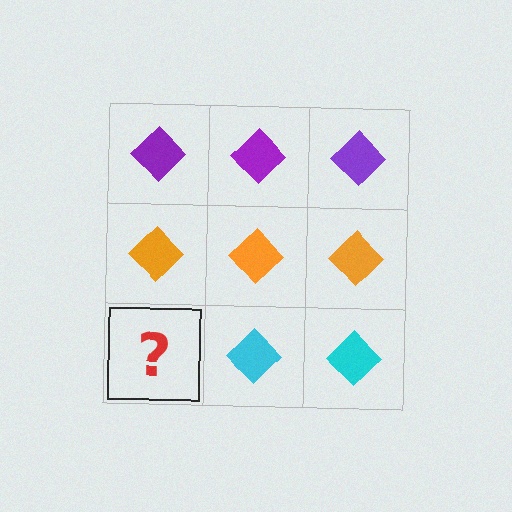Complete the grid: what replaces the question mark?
The question mark should be replaced with a cyan diamond.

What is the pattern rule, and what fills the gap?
The rule is that each row has a consistent color. The gap should be filled with a cyan diamond.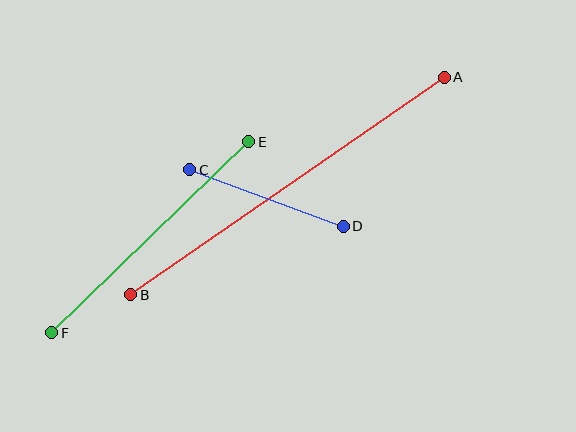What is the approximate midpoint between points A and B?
The midpoint is at approximately (288, 186) pixels.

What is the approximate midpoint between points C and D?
The midpoint is at approximately (266, 198) pixels.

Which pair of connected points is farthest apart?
Points A and B are farthest apart.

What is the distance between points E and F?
The distance is approximately 274 pixels.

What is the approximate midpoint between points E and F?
The midpoint is at approximately (150, 237) pixels.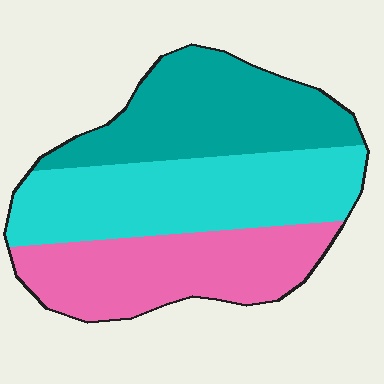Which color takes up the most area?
Cyan, at roughly 35%.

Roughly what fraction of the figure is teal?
Teal takes up between a sixth and a third of the figure.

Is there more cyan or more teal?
Cyan.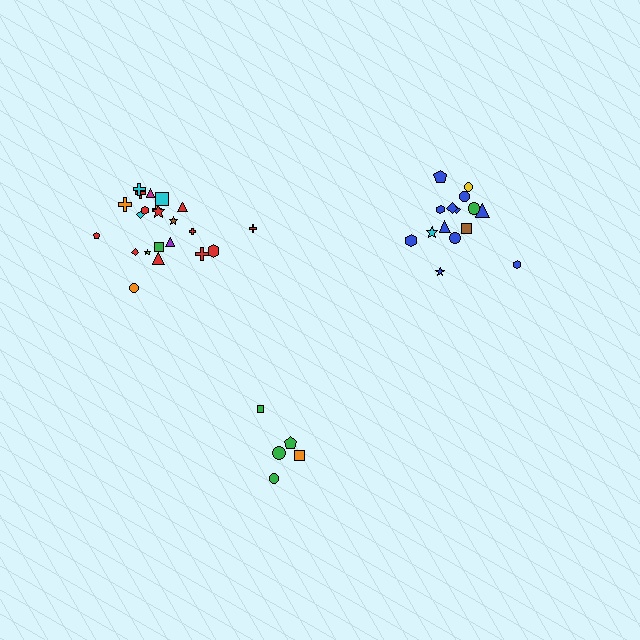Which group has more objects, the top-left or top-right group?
The top-left group.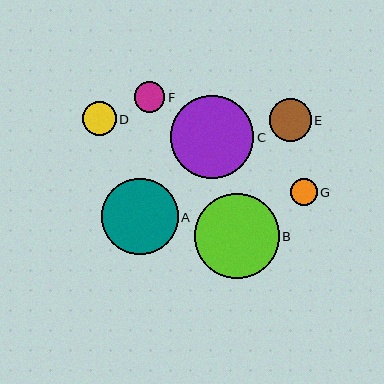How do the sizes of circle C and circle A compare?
Circle C and circle A are approximately the same size.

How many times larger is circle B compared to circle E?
Circle B is approximately 2.0 times the size of circle E.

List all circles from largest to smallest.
From largest to smallest: B, C, A, E, D, F, G.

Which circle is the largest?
Circle B is the largest with a size of approximately 85 pixels.